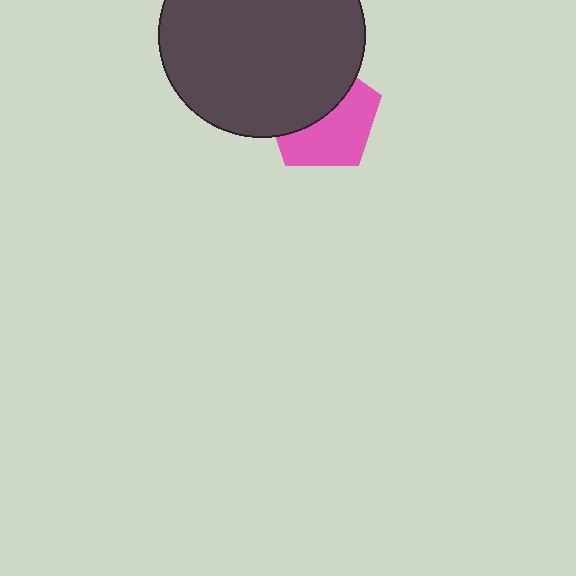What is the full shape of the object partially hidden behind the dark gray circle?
The partially hidden object is a pink pentagon.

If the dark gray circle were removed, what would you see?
You would see the complete pink pentagon.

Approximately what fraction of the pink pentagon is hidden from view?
Roughly 48% of the pink pentagon is hidden behind the dark gray circle.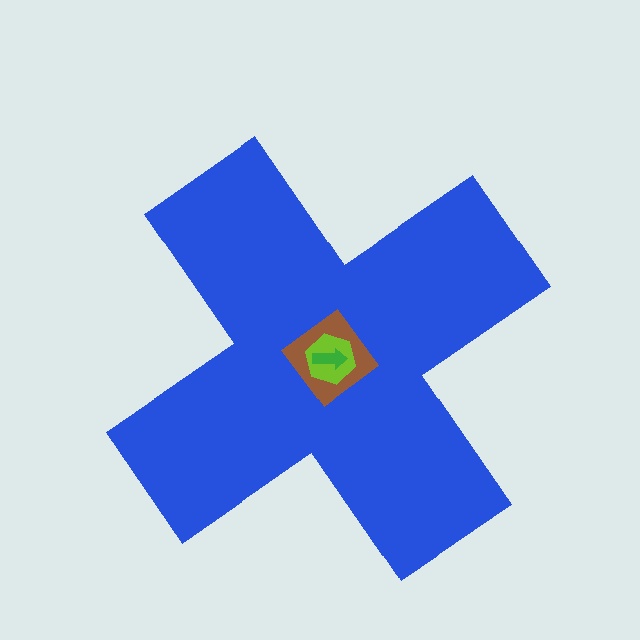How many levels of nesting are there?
4.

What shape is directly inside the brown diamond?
The lime hexagon.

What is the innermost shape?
The green arrow.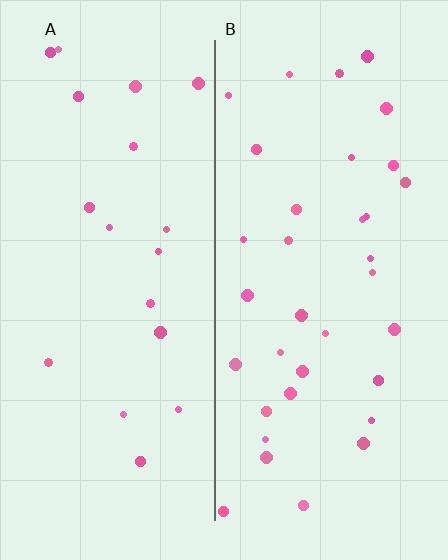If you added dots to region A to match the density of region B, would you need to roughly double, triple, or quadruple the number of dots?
Approximately double.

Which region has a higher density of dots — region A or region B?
B (the right).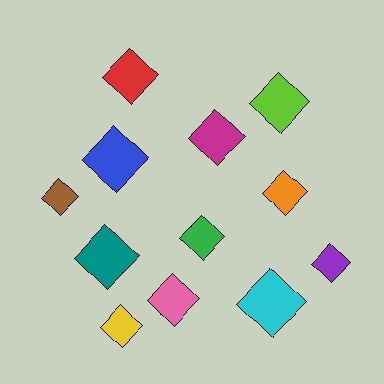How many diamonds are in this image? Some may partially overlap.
There are 12 diamonds.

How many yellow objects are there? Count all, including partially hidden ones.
There is 1 yellow object.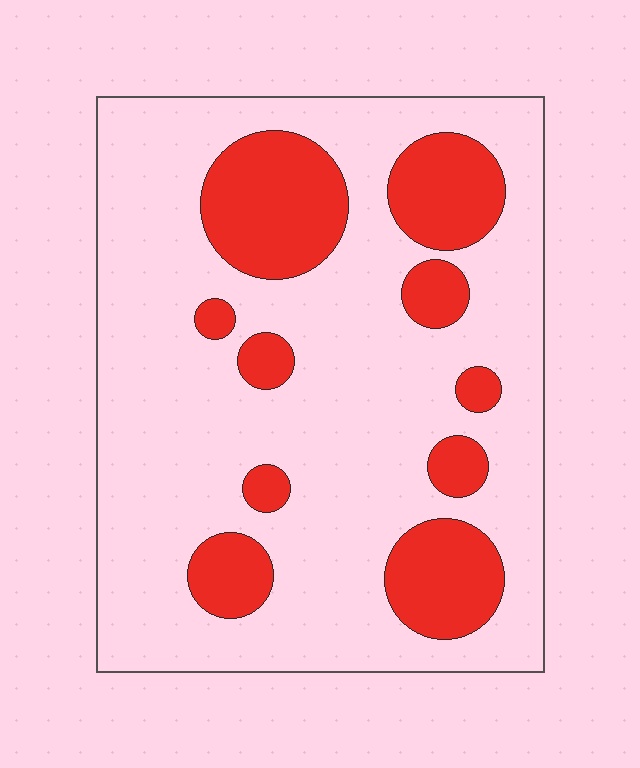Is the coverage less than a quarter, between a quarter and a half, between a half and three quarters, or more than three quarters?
Less than a quarter.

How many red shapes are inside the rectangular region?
10.